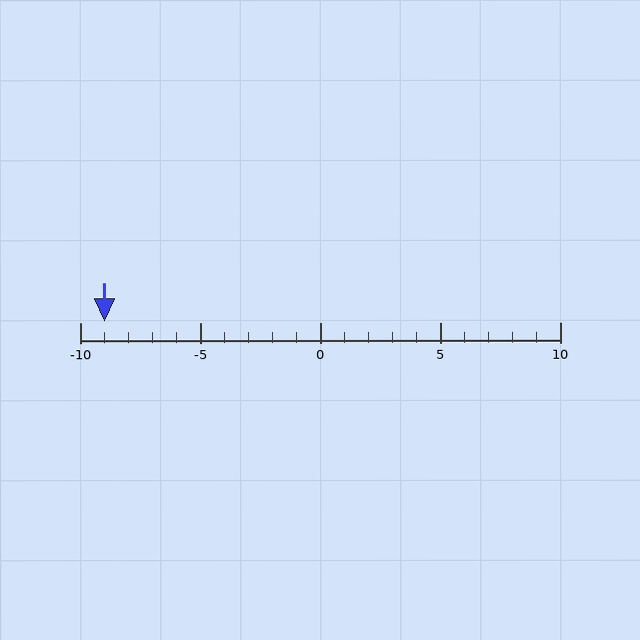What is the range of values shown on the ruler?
The ruler shows values from -10 to 10.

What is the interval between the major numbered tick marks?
The major tick marks are spaced 5 units apart.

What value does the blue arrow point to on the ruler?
The blue arrow points to approximately -9.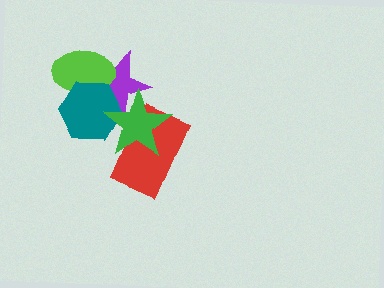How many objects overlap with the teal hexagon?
3 objects overlap with the teal hexagon.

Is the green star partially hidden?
No, no other shape covers it.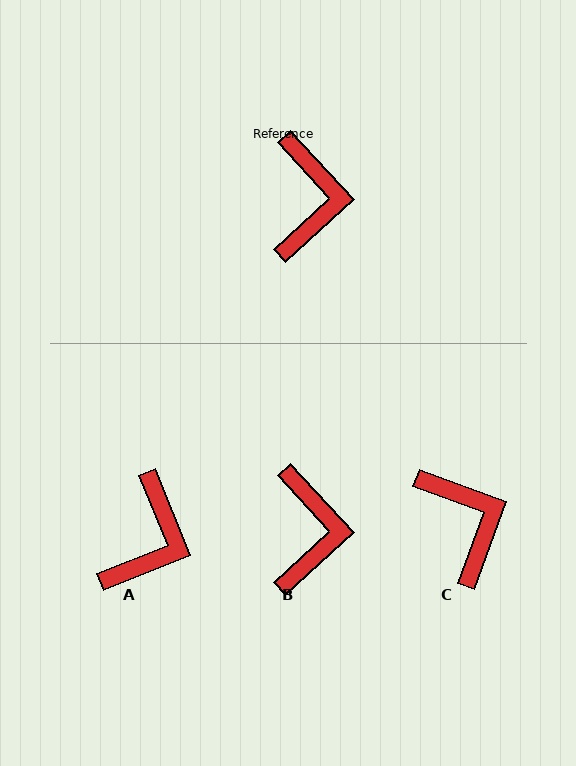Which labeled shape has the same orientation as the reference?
B.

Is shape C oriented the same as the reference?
No, it is off by about 27 degrees.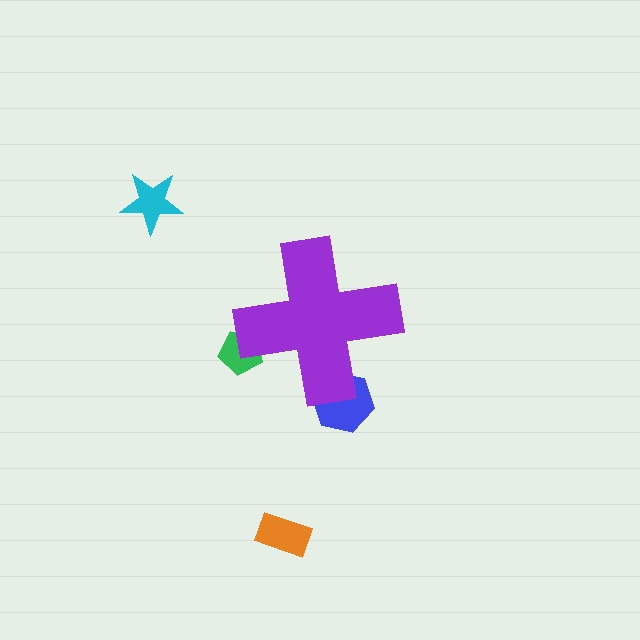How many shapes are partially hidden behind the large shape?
2 shapes are partially hidden.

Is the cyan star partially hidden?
No, the cyan star is fully visible.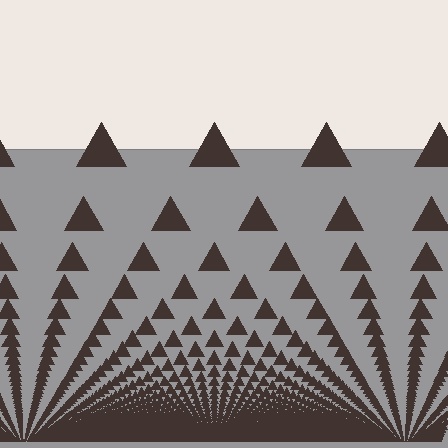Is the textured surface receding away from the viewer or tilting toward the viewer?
The surface appears to tilt toward the viewer. Texture elements get larger and sparser toward the top.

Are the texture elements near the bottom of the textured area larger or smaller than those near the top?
Smaller. The gradient is inverted — elements near the bottom are smaller and denser.